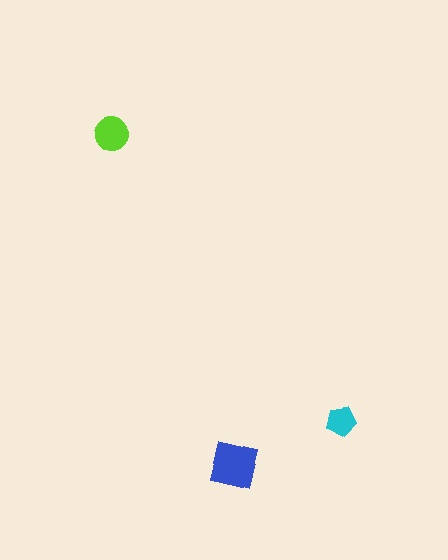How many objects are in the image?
There are 3 objects in the image.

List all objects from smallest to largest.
The cyan pentagon, the lime circle, the blue square.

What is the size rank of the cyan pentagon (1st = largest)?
3rd.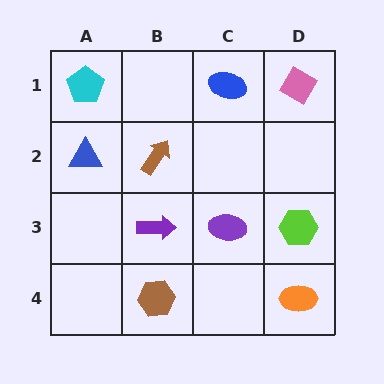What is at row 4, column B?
A brown hexagon.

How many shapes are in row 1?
3 shapes.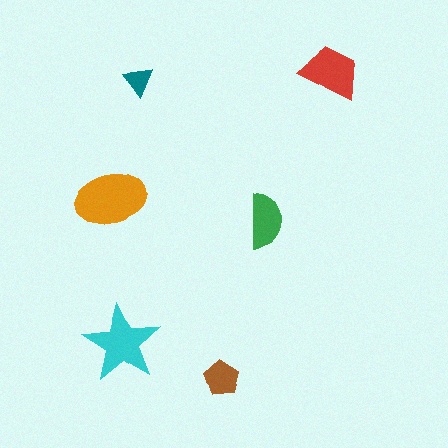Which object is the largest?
The orange ellipse.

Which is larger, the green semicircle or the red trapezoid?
The red trapezoid.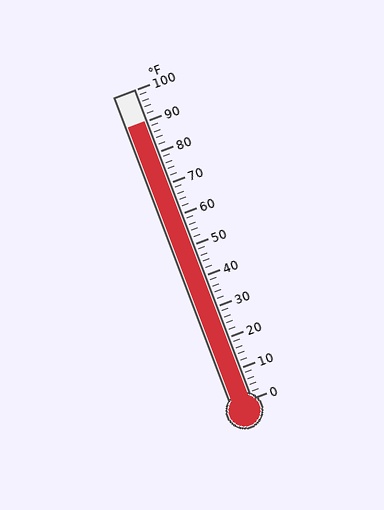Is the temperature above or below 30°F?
The temperature is above 30°F.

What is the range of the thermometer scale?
The thermometer scale ranges from 0°F to 100°F.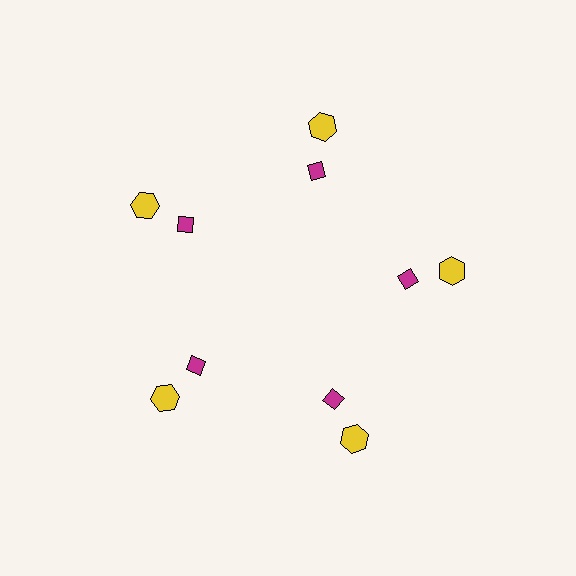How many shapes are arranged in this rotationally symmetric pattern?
There are 10 shapes, arranged in 5 groups of 2.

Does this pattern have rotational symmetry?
Yes, this pattern has 5-fold rotational symmetry. It looks the same after rotating 72 degrees around the center.